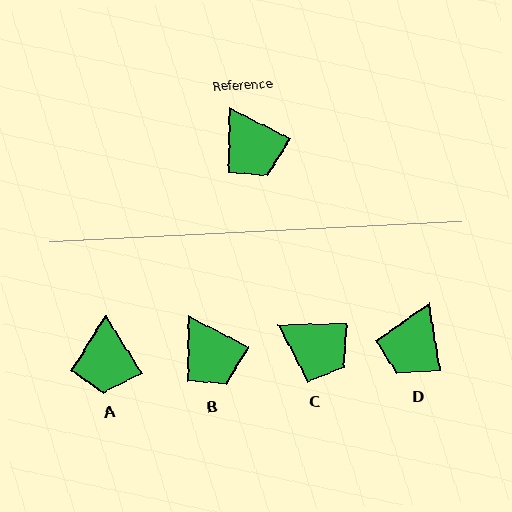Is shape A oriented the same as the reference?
No, it is off by about 31 degrees.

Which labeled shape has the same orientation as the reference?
B.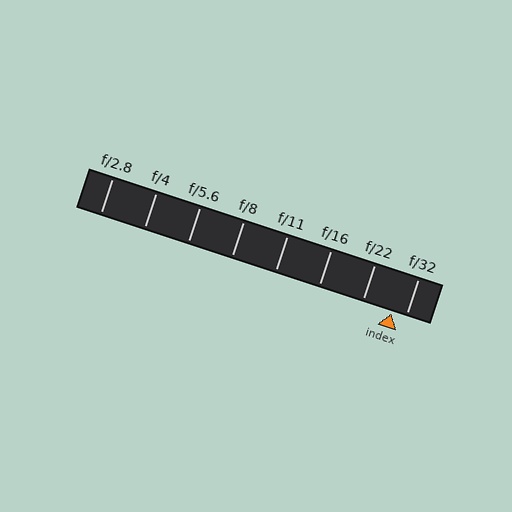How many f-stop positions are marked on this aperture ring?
There are 8 f-stop positions marked.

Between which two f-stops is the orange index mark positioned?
The index mark is between f/22 and f/32.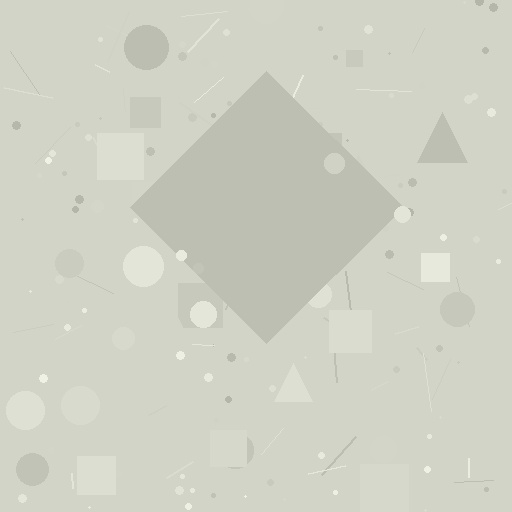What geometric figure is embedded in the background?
A diamond is embedded in the background.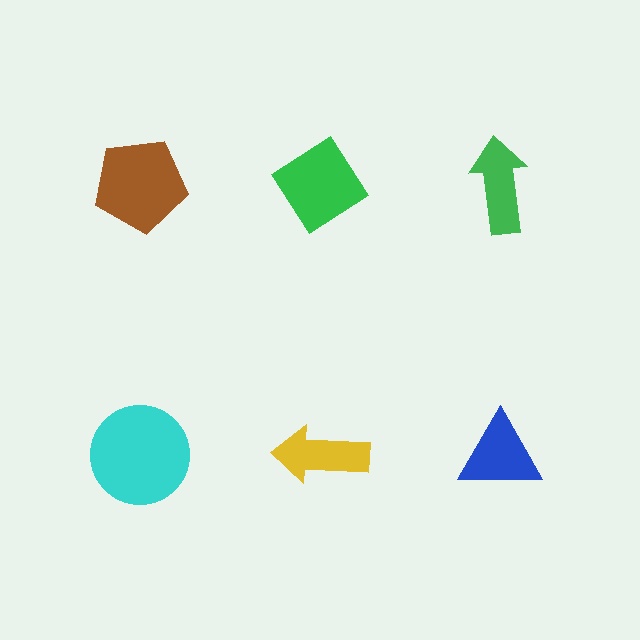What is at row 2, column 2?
A yellow arrow.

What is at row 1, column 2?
A green diamond.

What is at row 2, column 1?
A cyan circle.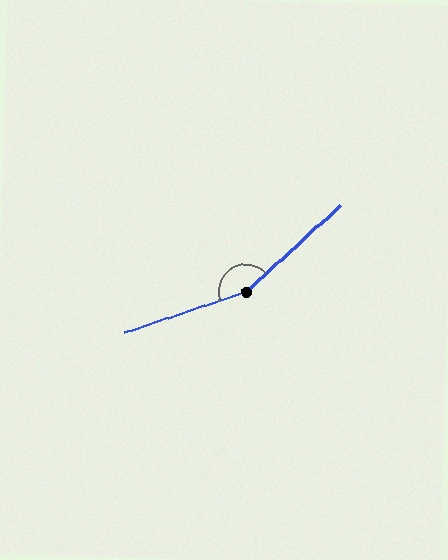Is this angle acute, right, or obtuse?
It is obtuse.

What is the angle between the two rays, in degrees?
Approximately 155 degrees.